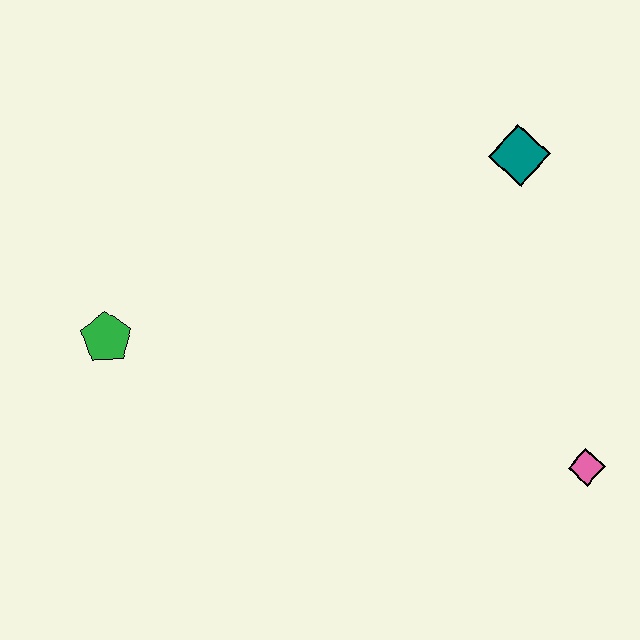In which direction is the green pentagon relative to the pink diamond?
The green pentagon is to the left of the pink diamond.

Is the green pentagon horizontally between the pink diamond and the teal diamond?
No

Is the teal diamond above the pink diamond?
Yes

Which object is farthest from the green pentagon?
The pink diamond is farthest from the green pentagon.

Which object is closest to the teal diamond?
The pink diamond is closest to the teal diamond.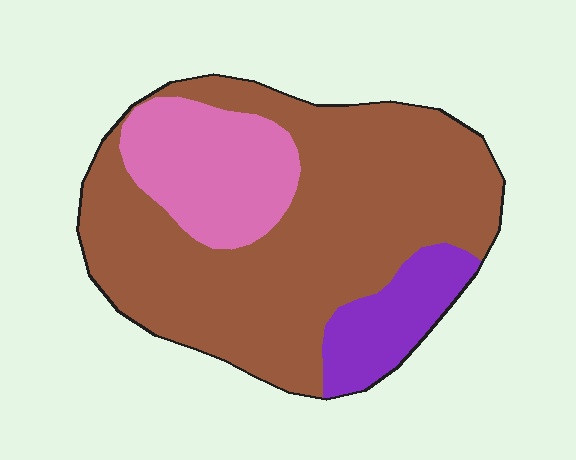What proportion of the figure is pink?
Pink covers 20% of the figure.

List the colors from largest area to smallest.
From largest to smallest: brown, pink, purple.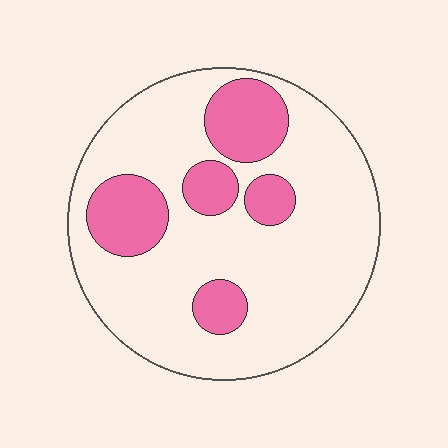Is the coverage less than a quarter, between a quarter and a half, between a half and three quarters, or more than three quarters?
Less than a quarter.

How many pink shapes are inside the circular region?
5.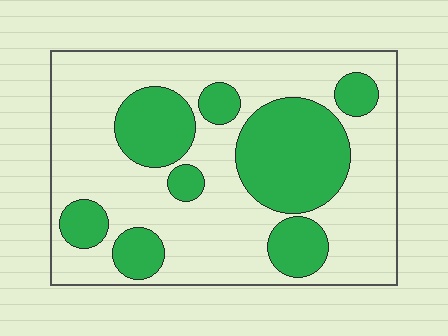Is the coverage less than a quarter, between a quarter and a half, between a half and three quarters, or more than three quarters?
Between a quarter and a half.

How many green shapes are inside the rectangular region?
8.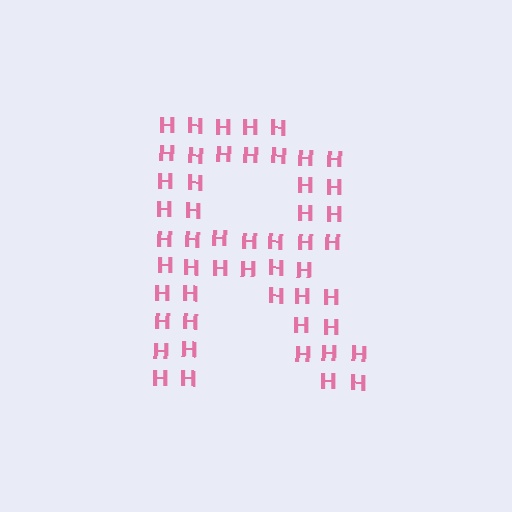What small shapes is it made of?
It is made of small letter H's.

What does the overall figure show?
The overall figure shows the letter R.